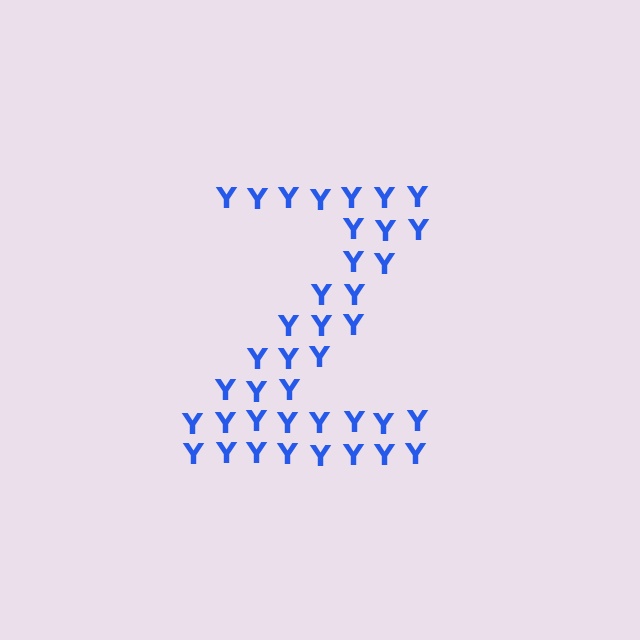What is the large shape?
The large shape is the letter Z.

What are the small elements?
The small elements are letter Y's.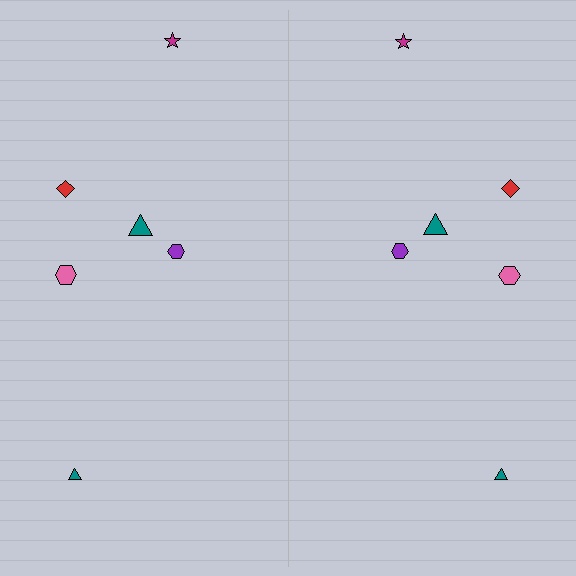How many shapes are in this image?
There are 12 shapes in this image.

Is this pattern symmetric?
Yes, this pattern has bilateral (reflection) symmetry.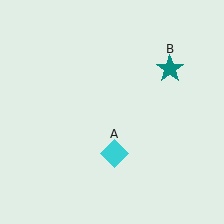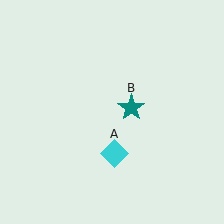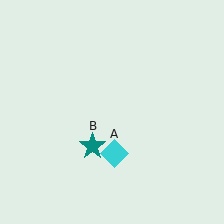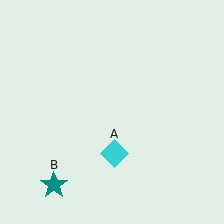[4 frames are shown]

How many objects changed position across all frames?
1 object changed position: teal star (object B).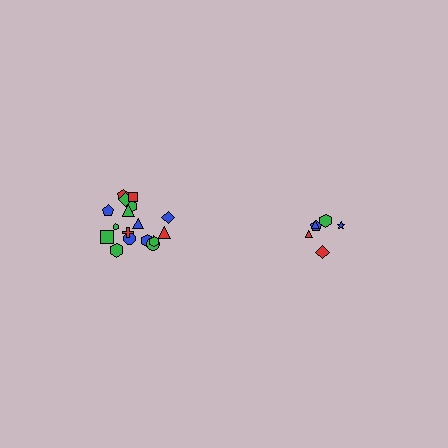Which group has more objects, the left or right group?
The left group.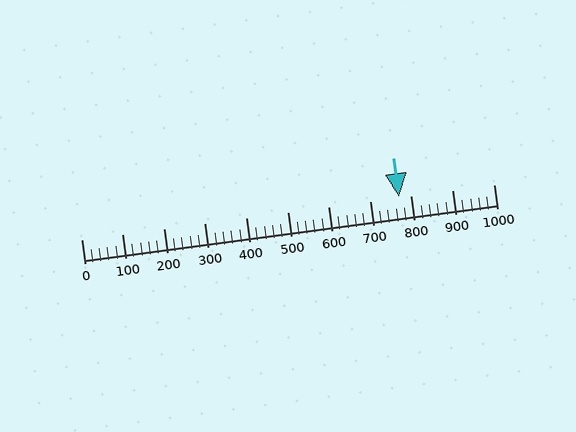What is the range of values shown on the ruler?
The ruler shows values from 0 to 1000.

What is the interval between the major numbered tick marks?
The major tick marks are spaced 100 units apart.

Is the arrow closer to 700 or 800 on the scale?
The arrow is closer to 800.